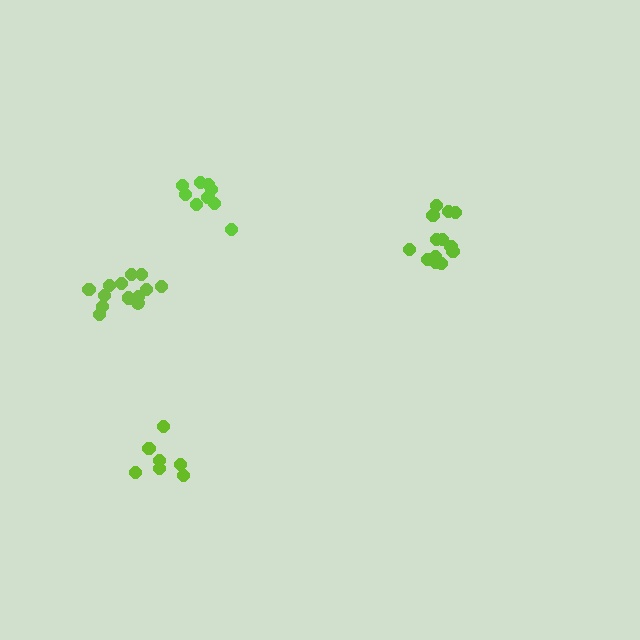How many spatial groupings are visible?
There are 4 spatial groupings.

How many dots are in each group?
Group 1: 9 dots, Group 2: 7 dots, Group 3: 13 dots, Group 4: 13 dots (42 total).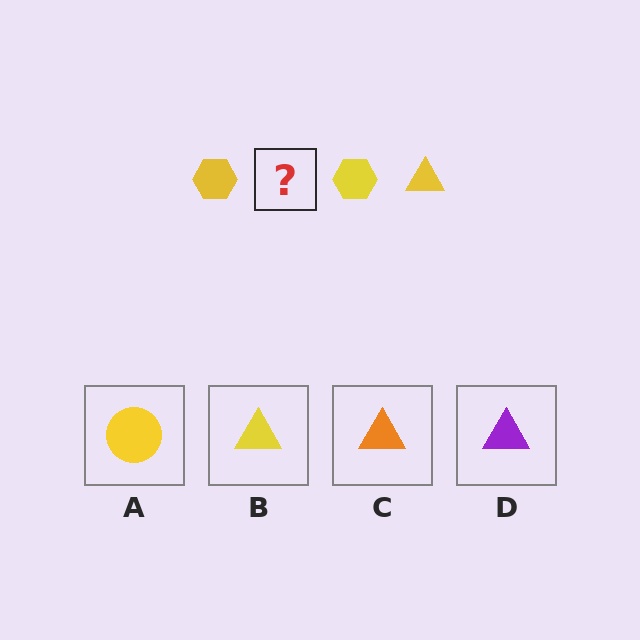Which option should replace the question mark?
Option B.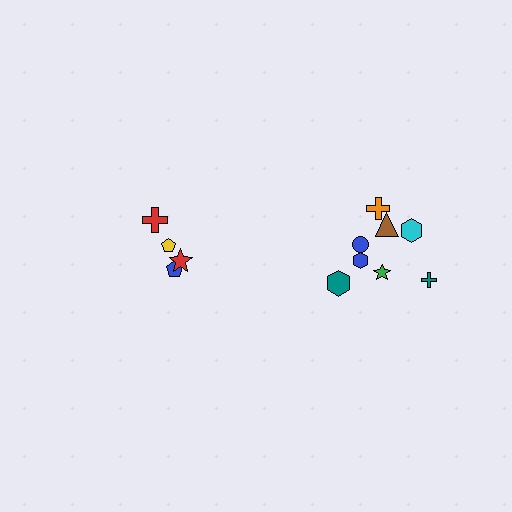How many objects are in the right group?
There are 8 objects.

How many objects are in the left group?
There are 4 objects.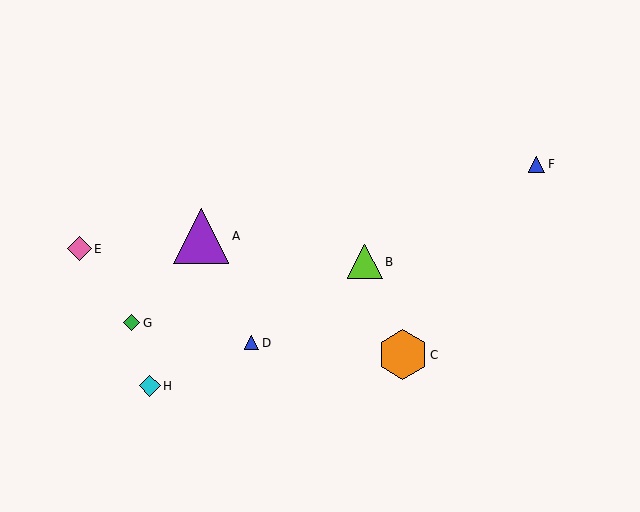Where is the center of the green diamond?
The center of the green diamond is at (131, 323).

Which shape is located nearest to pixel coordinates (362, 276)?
The lime triangle (labeled B) at (365, 262) is nearest to that location.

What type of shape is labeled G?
Shape G is a green diamond.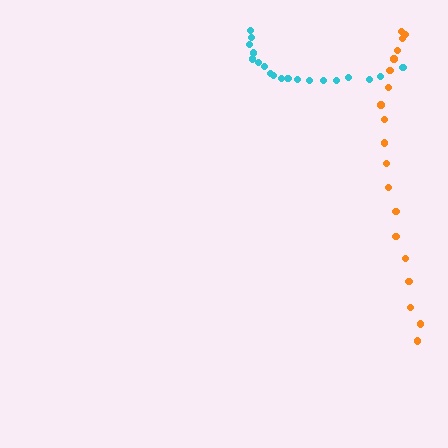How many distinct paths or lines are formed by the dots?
There are 2 distinct paths.